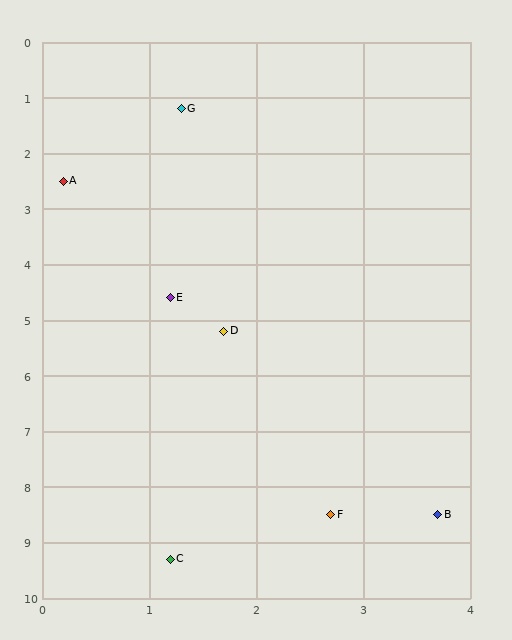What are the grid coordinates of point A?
Point A is at approximately (0.2, 2.5).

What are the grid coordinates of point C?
Point C is at approximately (1.2, 9.3).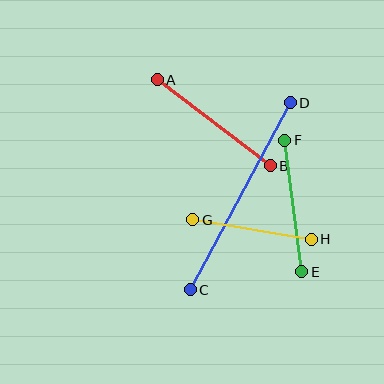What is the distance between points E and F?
The distance is approximately 133 pixels.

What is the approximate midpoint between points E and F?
The midpoint is at approximately (293, 206) pixels.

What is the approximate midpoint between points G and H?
The midpoint is at approximately (252, 229) pixels.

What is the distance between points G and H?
The distance is approximately 120 pixels.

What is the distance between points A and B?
The distance is approximately 142 pixels.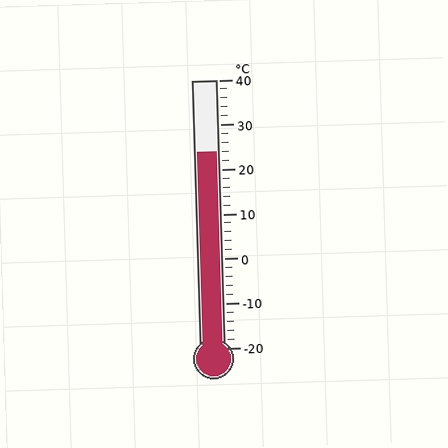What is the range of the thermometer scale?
The thermometer scale ranges from -20°C to 40°C.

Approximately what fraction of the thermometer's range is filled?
The thermometer is filled to approximately 75% of its range.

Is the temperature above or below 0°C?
The temperature is above 0°C.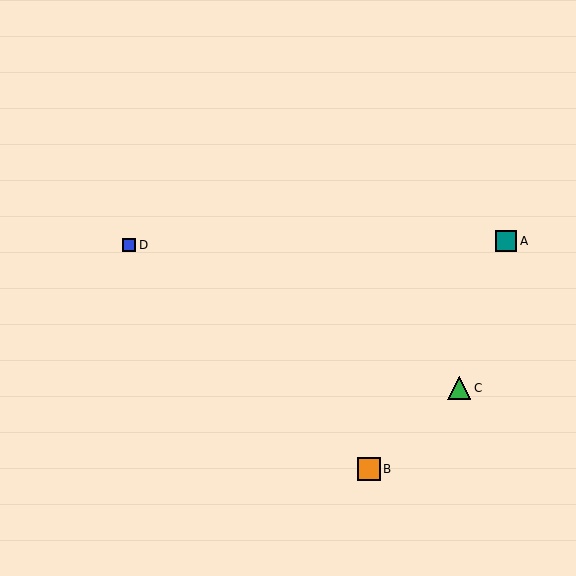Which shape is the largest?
The green triangle (labeled C) is the largest.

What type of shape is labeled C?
Shape C is a green triangle.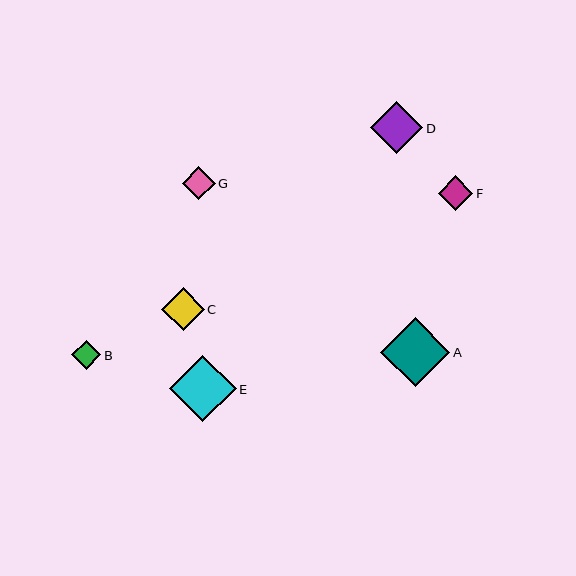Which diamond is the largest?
Diamond A is the largest with a size of approximately 69 pixels.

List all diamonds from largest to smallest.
From largest to smallest: A, E, D, C, F, G, B.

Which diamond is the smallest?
Diamond B is the smallest with a size of approximately 29 pixels.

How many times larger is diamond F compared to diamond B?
Diamond F is approximately 1.2 times the size of diamond B.